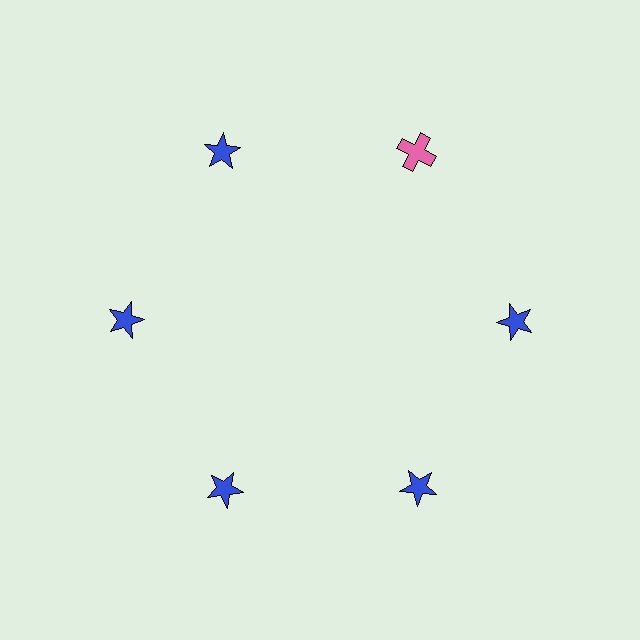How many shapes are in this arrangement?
There are 6 shapes arranged in a ring pattern.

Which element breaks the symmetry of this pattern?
The pink cross at roughly the 1 o'clock position breaks the symmetry. All other shapes are blue stars.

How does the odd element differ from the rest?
It differs in both color (pink instead of blue) and shape (cross instead of star).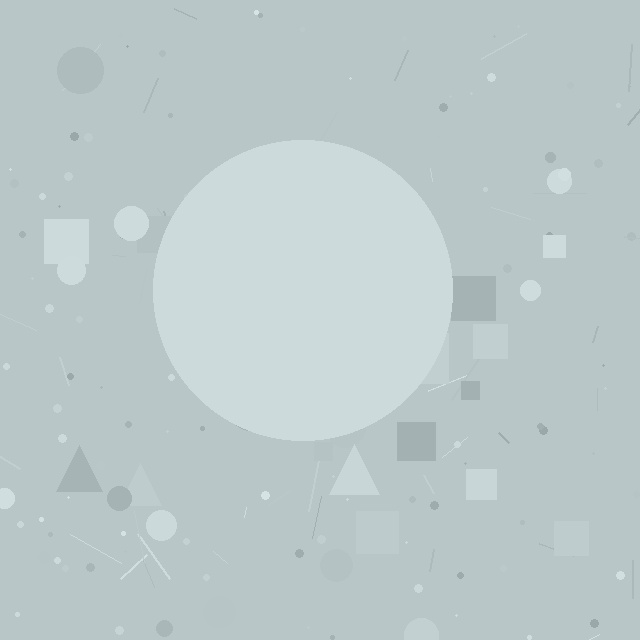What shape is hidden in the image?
A circle is hidden in the image.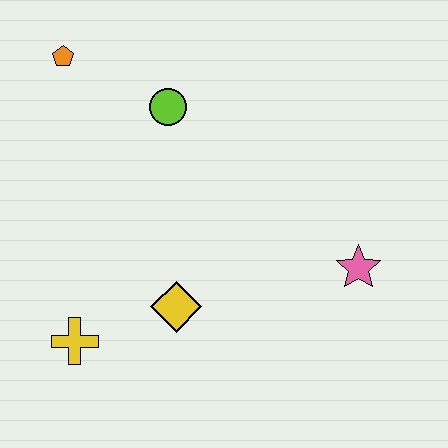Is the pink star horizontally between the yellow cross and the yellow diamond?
No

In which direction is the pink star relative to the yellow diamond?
The pink star is to the right of the yellow diamond.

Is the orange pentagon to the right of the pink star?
No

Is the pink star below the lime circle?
Yes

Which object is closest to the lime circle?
The orange pentagon is closest to the lime circle.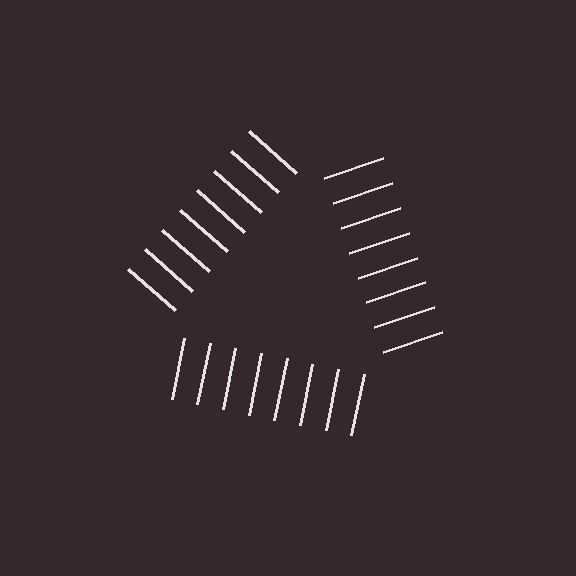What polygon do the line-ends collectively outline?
An illusory triangle — the line segments terminate on its edges but no continuous stroke is drawn.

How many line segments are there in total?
24 — 8 along each of the 3 edges.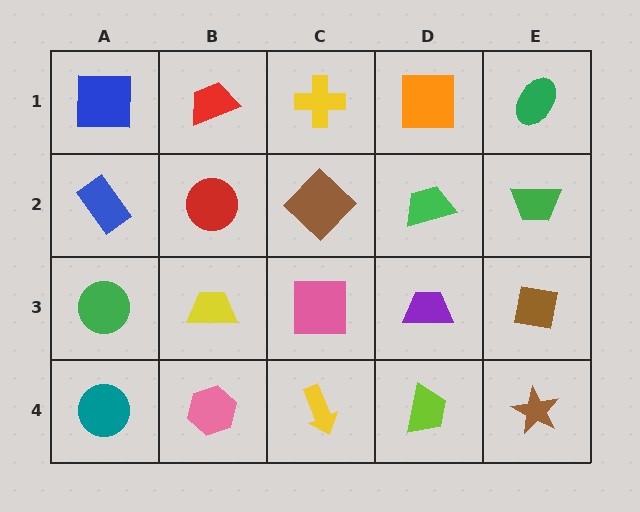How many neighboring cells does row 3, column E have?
3.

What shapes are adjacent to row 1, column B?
A red circle (row 2, column B), a blue square (row 1, column A), a yellow cross (row 1, column C).